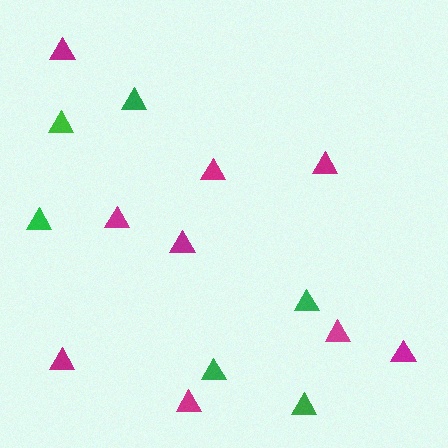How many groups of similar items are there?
There are 2 groups: one group of magenta triangles (9) and one group of green triangles (6).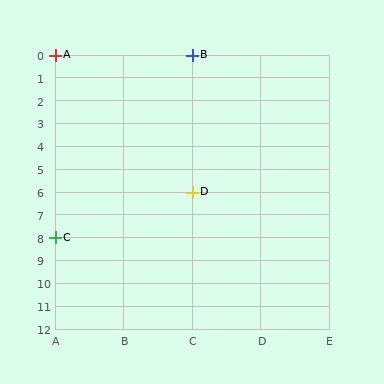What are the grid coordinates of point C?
Point C is at grid coordinates (A, 8).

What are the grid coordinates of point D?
Point D is at grid coordinates (C, 6).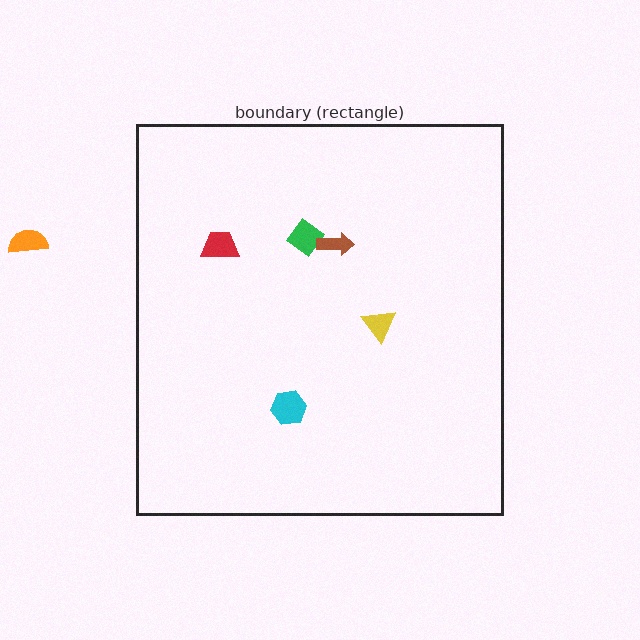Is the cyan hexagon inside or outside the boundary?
Inside.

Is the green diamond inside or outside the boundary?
Inside.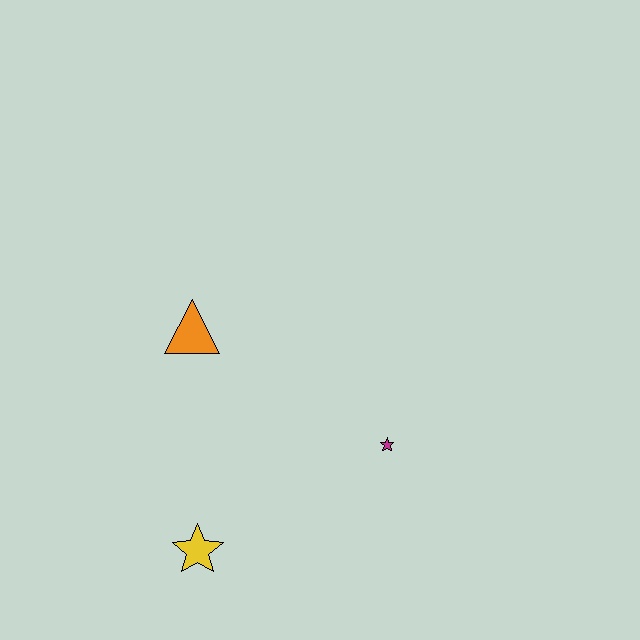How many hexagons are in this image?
There are no hexagons.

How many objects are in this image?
There are 3 objects.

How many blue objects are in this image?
There are no blue objects.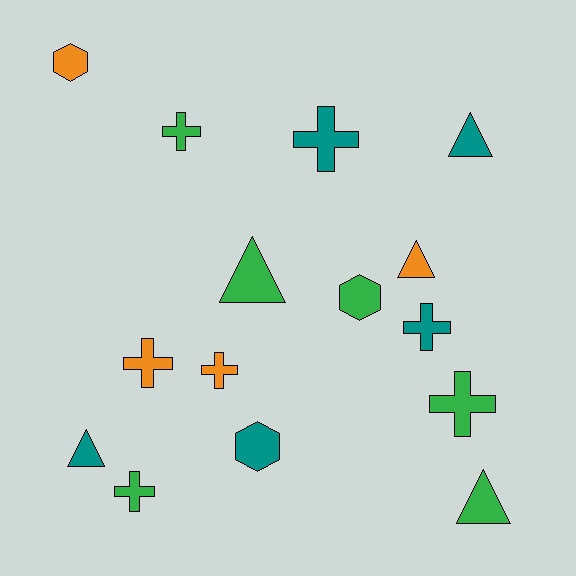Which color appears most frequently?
Green, with 6 objects.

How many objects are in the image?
There are 15 objects.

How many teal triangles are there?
There are 2 teal triangles.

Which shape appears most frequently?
Cross, with 7 objects.